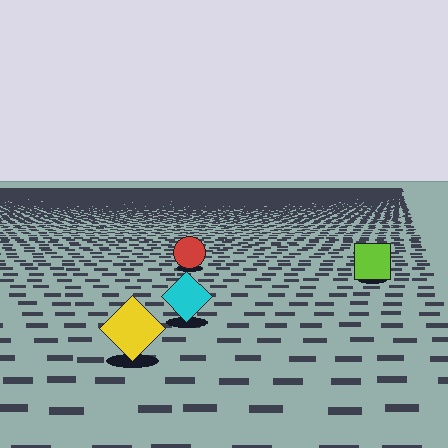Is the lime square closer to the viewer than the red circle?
Yes. The lime square is closer — you can tell from the texture gradient: the ground texture is coarser near it.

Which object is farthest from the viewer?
The red circle is farthest from the viewer. It appears smaller and the ground texture around it is denser.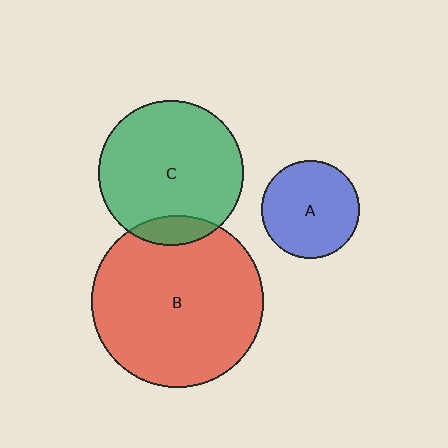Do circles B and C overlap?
Yes.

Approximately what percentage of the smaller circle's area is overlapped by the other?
Approximately 10%.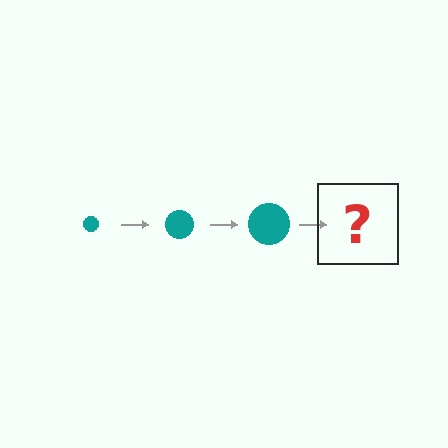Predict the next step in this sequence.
The next step is a teal circle, larger than the previous one.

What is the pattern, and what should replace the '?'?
The pattern is that the circle gets progressively larger each step. The '?' should be a teal circle, larger than the previous one.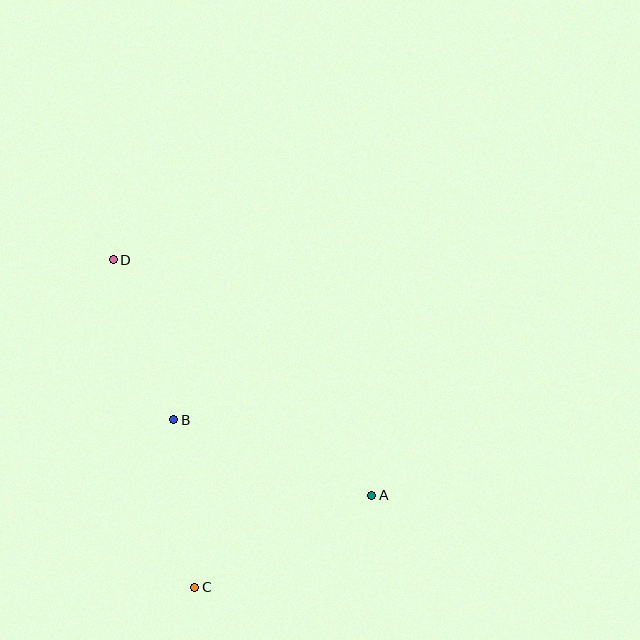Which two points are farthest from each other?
Points A and D are farthest from each other.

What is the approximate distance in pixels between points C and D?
The distance between C and D is approximately 338 pixels.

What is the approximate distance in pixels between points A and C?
The distance between A and C is approximately 199 pixels.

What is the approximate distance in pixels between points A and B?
The distance between A and B is approximately 212 pixels.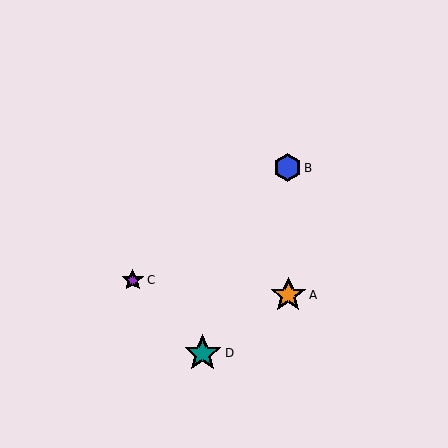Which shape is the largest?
The teal star (labeled D) is the largest.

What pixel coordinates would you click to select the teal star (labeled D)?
Click at (203, 353) to select the teal star D.